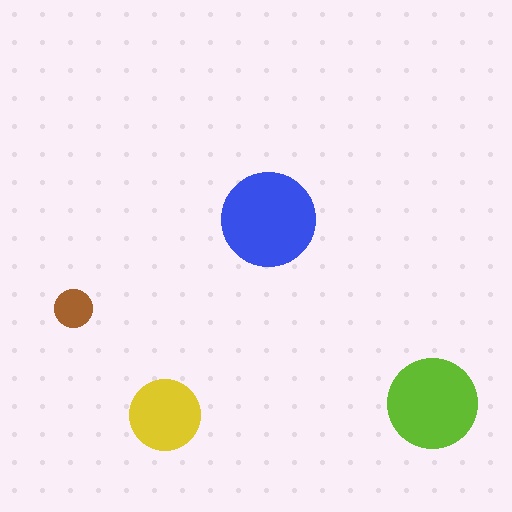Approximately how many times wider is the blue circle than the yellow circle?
About 1.5 times wider.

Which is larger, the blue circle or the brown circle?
The blue one.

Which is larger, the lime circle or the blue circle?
The blue one.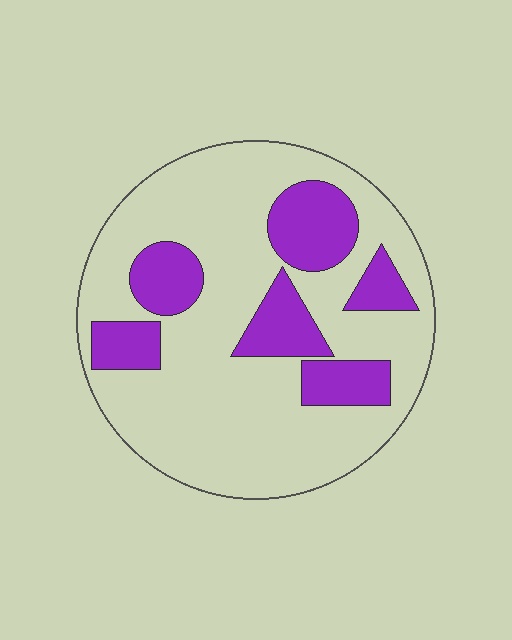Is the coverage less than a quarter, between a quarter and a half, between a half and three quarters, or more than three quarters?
Between a quarter and a half.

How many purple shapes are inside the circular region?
6.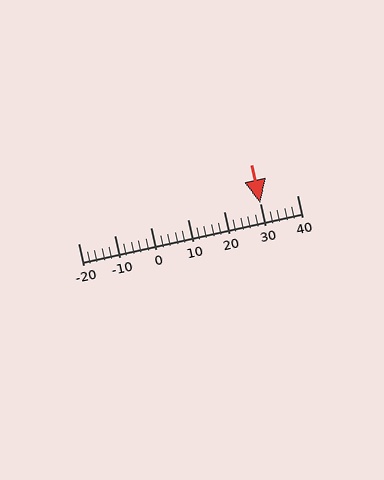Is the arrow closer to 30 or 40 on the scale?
The arrow is closer to 30.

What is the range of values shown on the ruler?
The ruler shows values from -20 to 40.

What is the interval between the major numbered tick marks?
The major tick marks are spaced 10 units apart.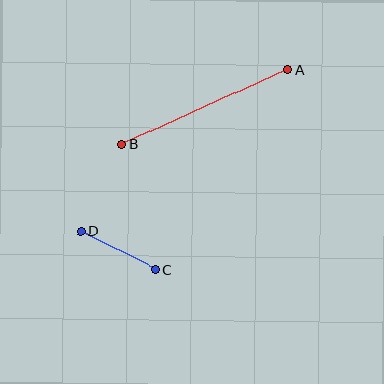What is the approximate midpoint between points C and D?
The midpoint is at approximately (118, 250) pixels.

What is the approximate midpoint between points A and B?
The midpoint is at approximately (205, 107) pixels.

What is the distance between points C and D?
The distance is approximately 84 pixels.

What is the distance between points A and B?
The distance is approximately 183 pixels.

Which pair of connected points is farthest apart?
Points A and B are farthest apart.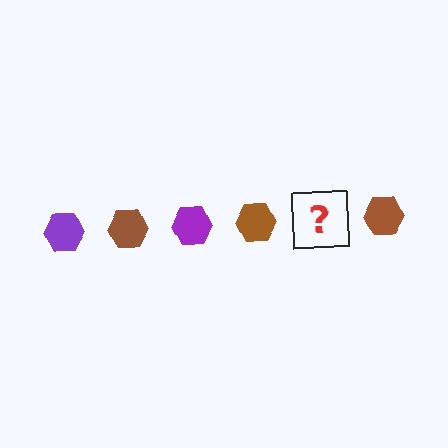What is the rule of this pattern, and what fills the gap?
The rule is that the pattern cycles through purple, brown hexagons. The gap should be filled with a purple hexagon.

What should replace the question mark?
The question mark should be replaced with a purple hexagon.